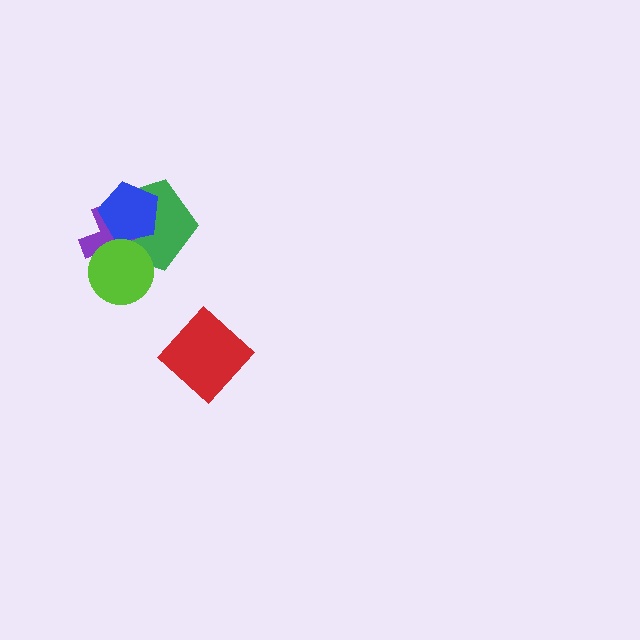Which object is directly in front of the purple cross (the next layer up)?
The blue pentagon is directly in front of the purple cross.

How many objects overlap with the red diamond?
0 objects overlap with the red diamond.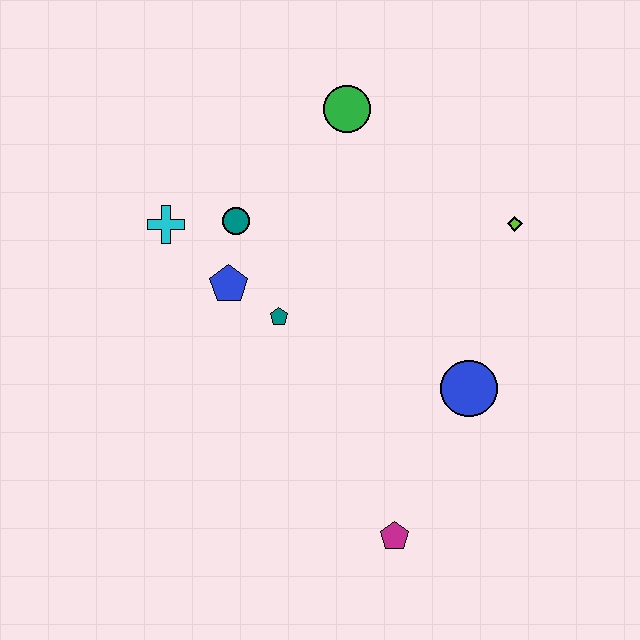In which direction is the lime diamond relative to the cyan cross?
The lime diamond is to the right of the cyan cross.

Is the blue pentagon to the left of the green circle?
Yes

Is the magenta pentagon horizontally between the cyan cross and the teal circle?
No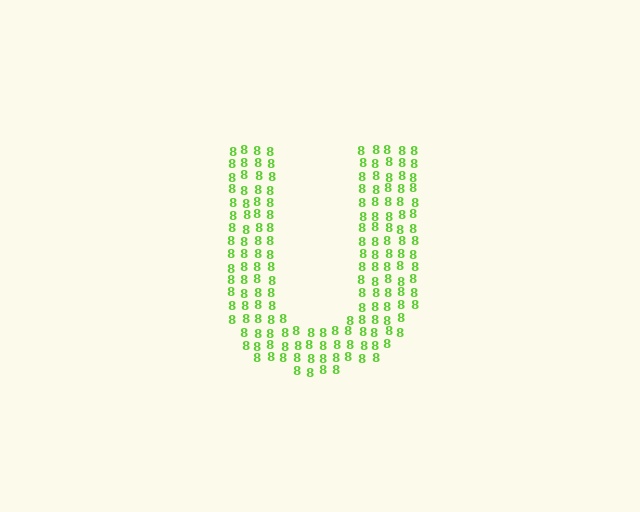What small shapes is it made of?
It is made of small digit 8's.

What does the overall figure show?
The overall figure shows the letter U.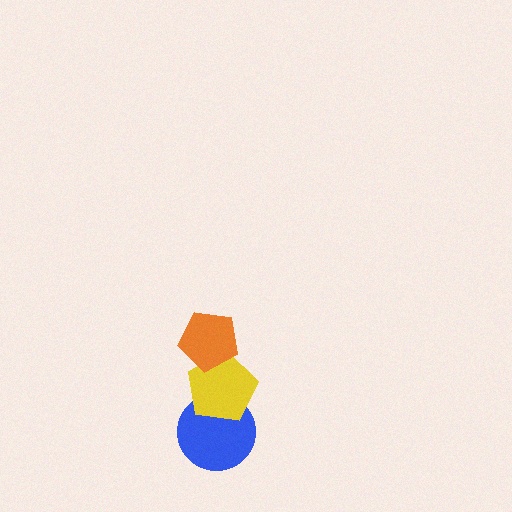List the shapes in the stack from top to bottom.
From top to bottom: the orange pentagon, the yellow pentagon, the blue circle.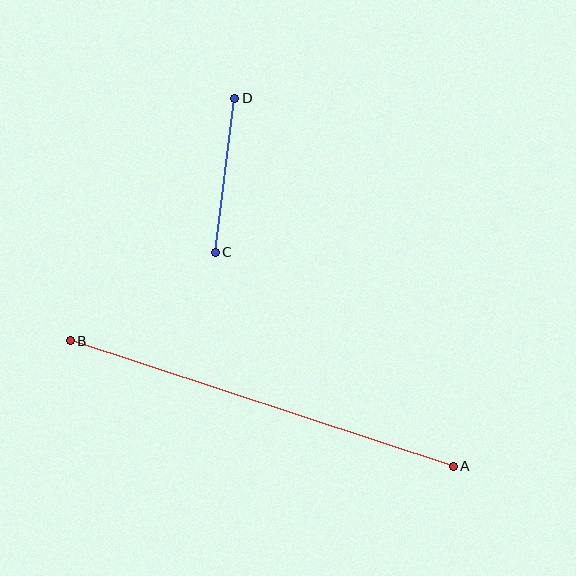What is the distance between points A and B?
The distance is approximately 403 pixels.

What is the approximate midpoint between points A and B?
The midpoint is at approximately (262, 404) pixels.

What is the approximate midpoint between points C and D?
The midpoint is at approximately (225, 175) pixels.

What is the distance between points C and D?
The distance is approximately 156 pixels.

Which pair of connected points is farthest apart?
Points A and B are farthest apart.